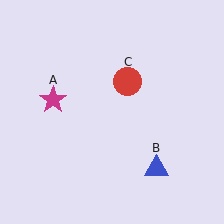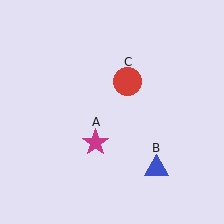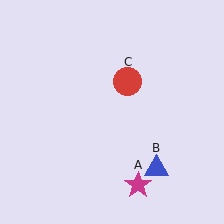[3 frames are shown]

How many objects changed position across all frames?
1 object changed position: magenta star (object A).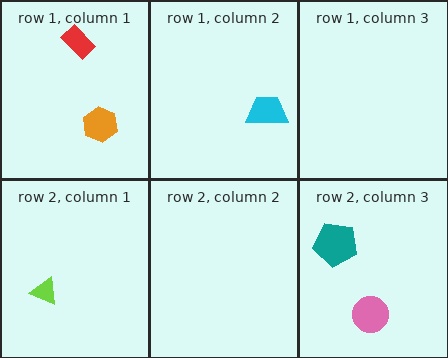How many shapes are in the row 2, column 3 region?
2.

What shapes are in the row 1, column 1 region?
The orange hexagon, the red rectangle.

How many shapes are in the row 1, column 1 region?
2.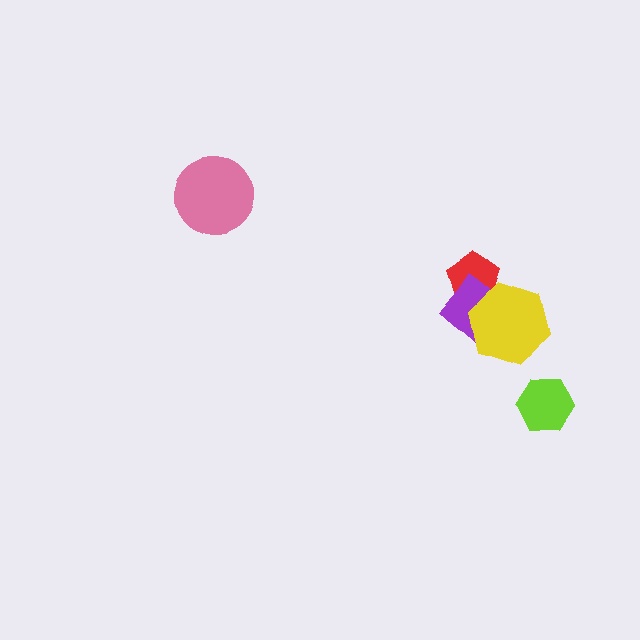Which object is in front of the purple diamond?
The yellow hexagon is in front of the purple diamond.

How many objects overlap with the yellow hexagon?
2 objects overlap with the yellow hexagon.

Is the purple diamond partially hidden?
Yes, it is partially covered by another shape.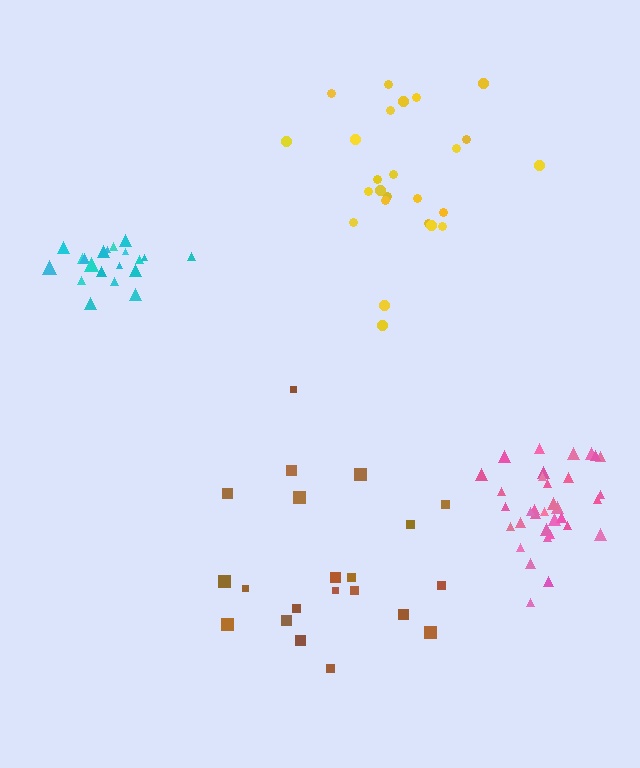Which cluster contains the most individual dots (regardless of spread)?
Pink (34).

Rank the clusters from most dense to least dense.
pink, cyan, yellow, brown.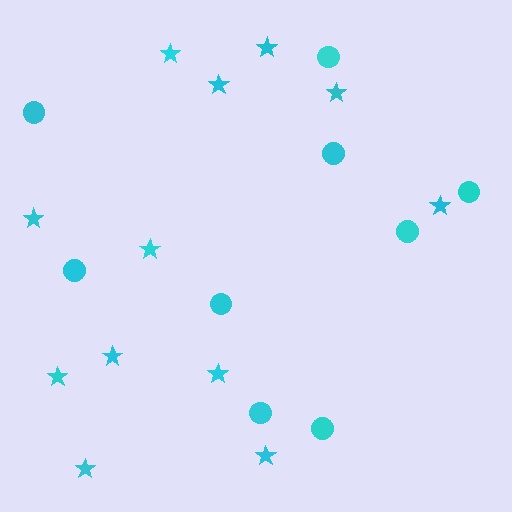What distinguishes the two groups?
There are 2 groups: one group of stars (12) and one group of circles (9).